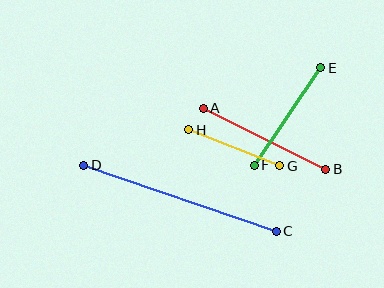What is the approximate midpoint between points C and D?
The midpoint is at approximately (180, 198) pixels.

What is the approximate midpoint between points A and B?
The midpoint is at approximately (264, 139) pixels.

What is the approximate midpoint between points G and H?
The midpoint is at approximately (234, 148) pixels.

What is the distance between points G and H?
The distance is approximately 98 pixels.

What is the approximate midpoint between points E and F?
The midpoint is at approximately (288, 117) pixels.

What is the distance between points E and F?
The distance is approximately 118 pixels.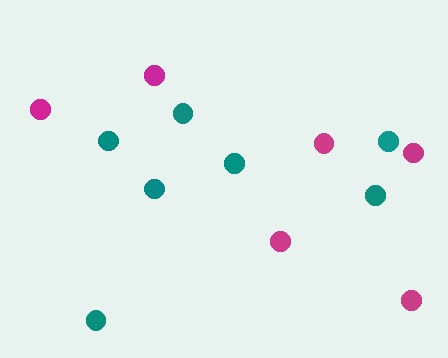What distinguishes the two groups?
There are 2 groups: one group of magenta circles (6) and one group of teal circles (7).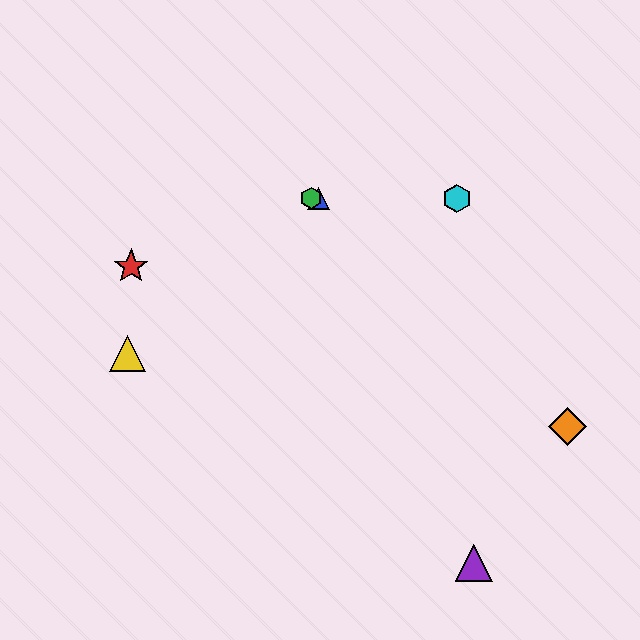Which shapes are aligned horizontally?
The blue triangle, the green hexagon, the cyan hexagon are aligned horizontally.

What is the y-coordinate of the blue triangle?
The blue triangle is at y≈198.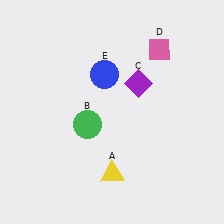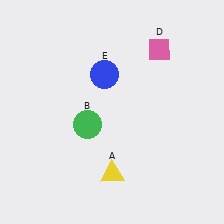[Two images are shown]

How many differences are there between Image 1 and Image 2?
There is 1 difference between the two images.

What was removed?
The purple diamond (C) was removed in Image 2.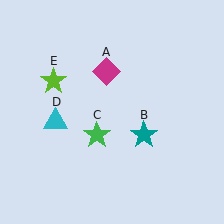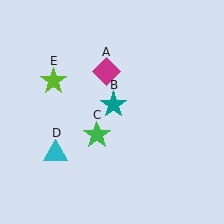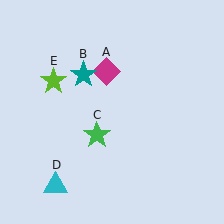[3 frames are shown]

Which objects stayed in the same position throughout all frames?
Magenta diamond (object A) and green star (object C) and lime star (object E) remained stationary.